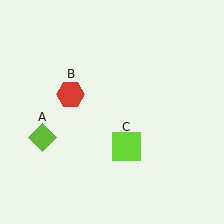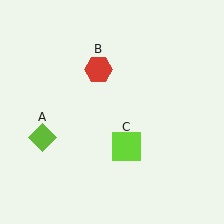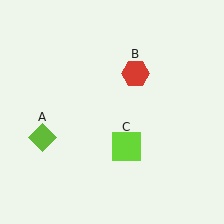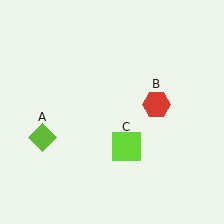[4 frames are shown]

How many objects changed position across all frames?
1 object changed position: red hexagon (object B).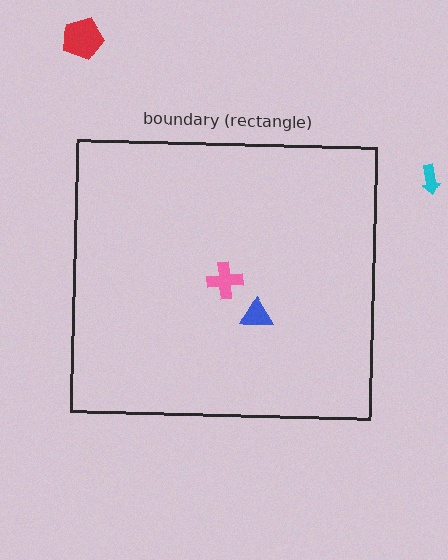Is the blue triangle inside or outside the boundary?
Inside.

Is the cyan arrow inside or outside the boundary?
Outside.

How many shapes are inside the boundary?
2 inside, 2 outside.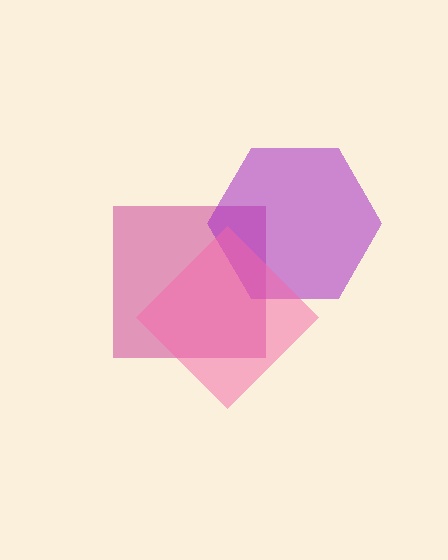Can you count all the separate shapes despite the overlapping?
Yes, there are 3 separate shapes.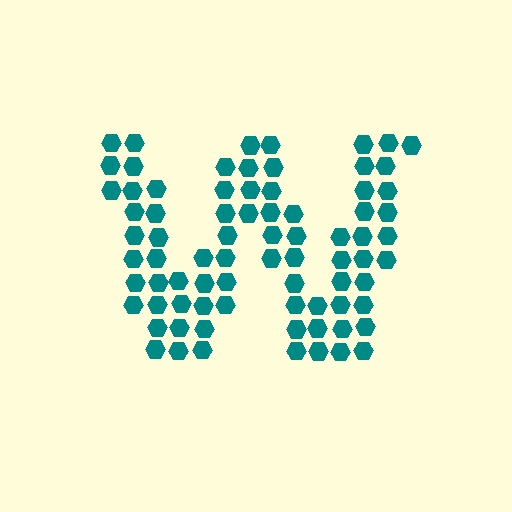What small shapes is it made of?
It is made of small hexagons.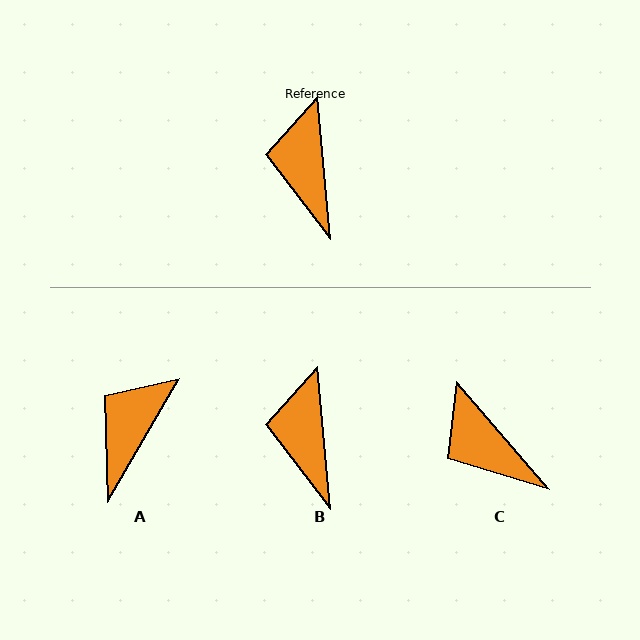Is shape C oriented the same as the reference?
No, it is off by about 36 degrees.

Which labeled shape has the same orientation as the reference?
B.